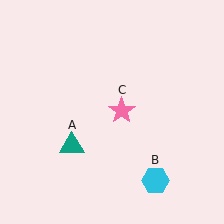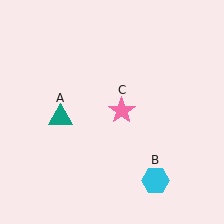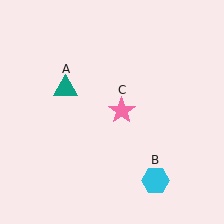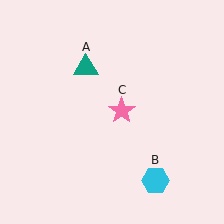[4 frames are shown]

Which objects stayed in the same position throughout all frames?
Cyan hexagon (object B) and pink star (object C) remained stationary.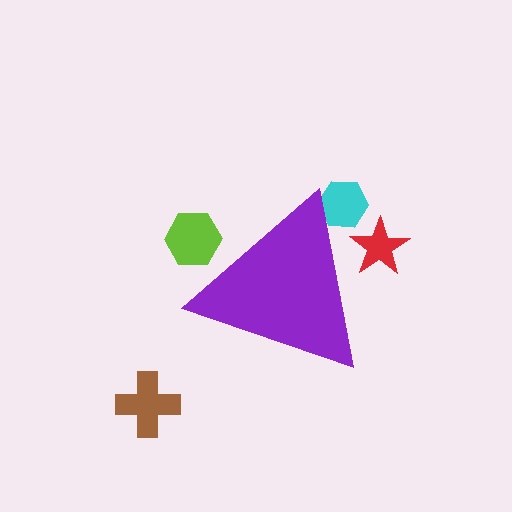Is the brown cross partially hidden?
No, the brown cross is fully visible.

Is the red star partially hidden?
Yes, the red star is partially hidden behind the purple triangle.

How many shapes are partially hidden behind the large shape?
3 shapes are partially hidden.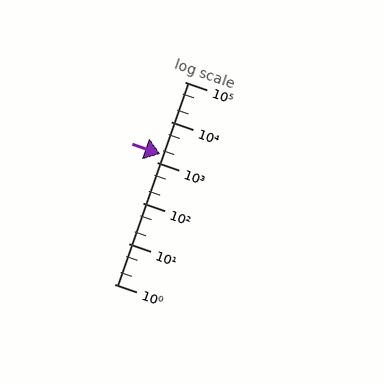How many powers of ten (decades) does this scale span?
The scale spans 5 decades, from 1 to 100000.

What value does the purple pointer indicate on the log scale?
The pointer indicates approximately 1600.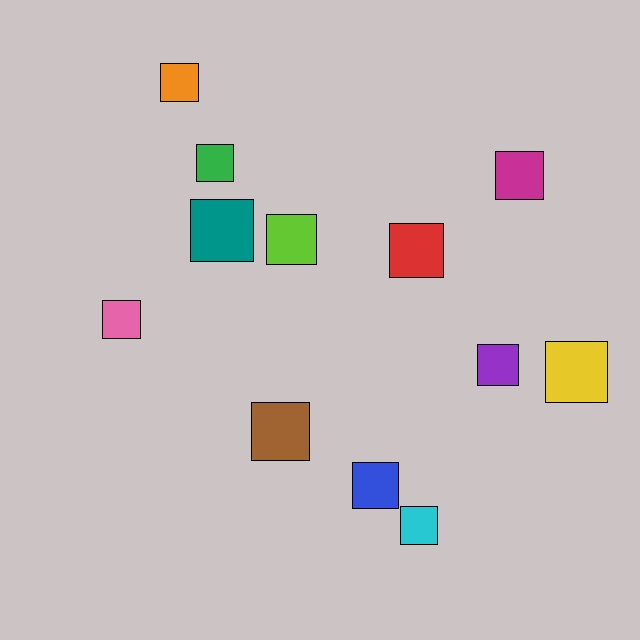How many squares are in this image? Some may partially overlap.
There are 12 squares.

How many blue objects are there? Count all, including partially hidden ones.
There is 1 blue object.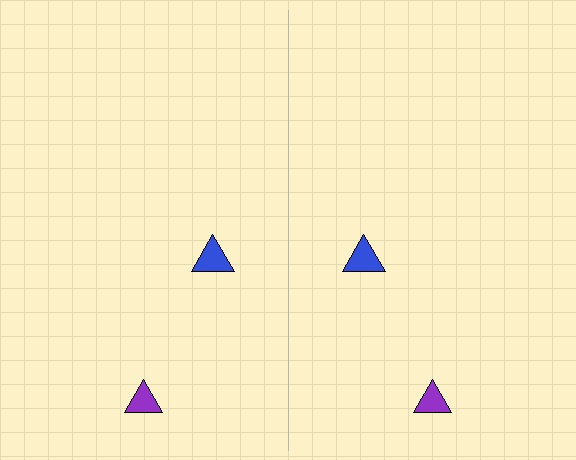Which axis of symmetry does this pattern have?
The pattern has a vertical axis of symmetry running through the center of the image.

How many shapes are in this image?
There are 4 shapes in this image.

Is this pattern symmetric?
Yes, this pattern has bilateral (reflection) symmetry.